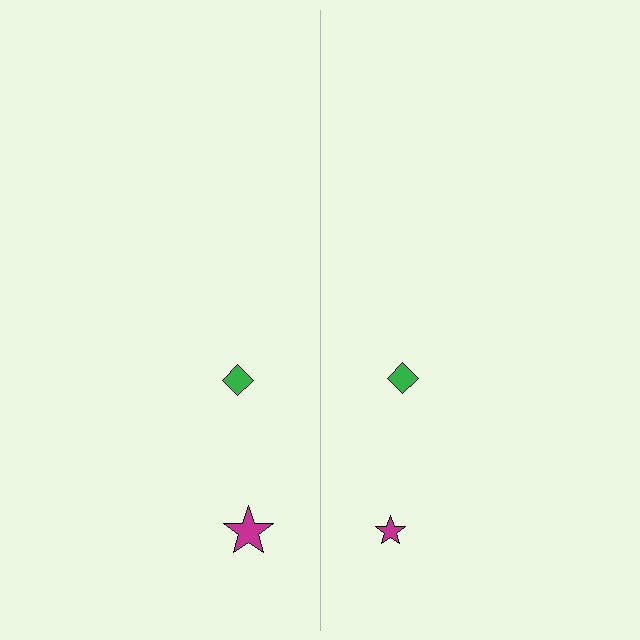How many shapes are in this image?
There are 4 shapes in this image.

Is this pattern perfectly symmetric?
No, the pattern is not perfectly symmetric. The magenta star on the right side has a different size than its mirror counterpart.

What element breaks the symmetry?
The magenta star on the right side has a different size than its mirror counterpart.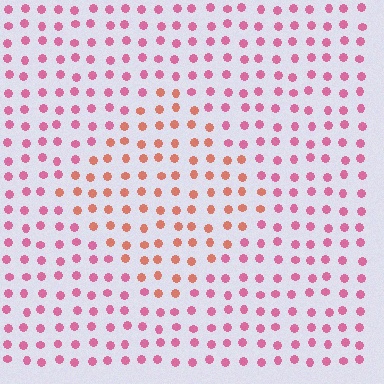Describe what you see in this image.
The image is filled with small pink elements in a uniform arrangement. A diamond-shaped region is visible where the elements are tinted to a slightly different hue, forming a subtle color boundary.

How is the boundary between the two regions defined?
The boundary is defined purely by a slight shift in hue (about 37 degrees). Spacing, size, and orientation are identical on both sides.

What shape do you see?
I see a diamond.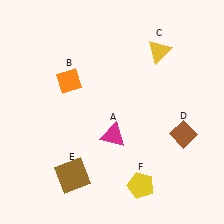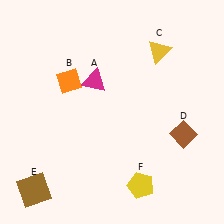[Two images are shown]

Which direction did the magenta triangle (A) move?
The magenta triangle (A) moved up.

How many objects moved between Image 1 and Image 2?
2 objects moved between the two images.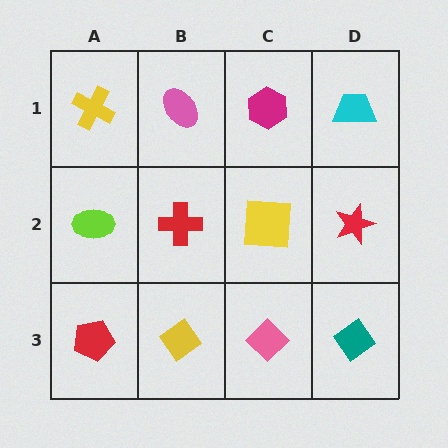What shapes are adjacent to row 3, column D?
A red star (row 2, column D), a pink diamond (row 3, column C).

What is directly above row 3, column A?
A lime ellipse.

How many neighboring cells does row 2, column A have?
3.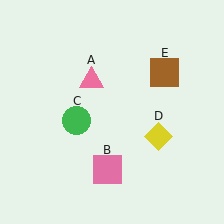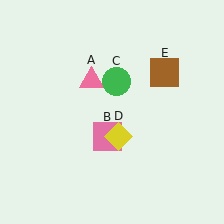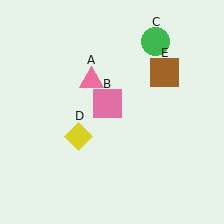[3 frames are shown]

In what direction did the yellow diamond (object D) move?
The yellow diamond (object D) moved left.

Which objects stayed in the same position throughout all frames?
Pink triangle (object A) and brown square (object E) remained stationary.